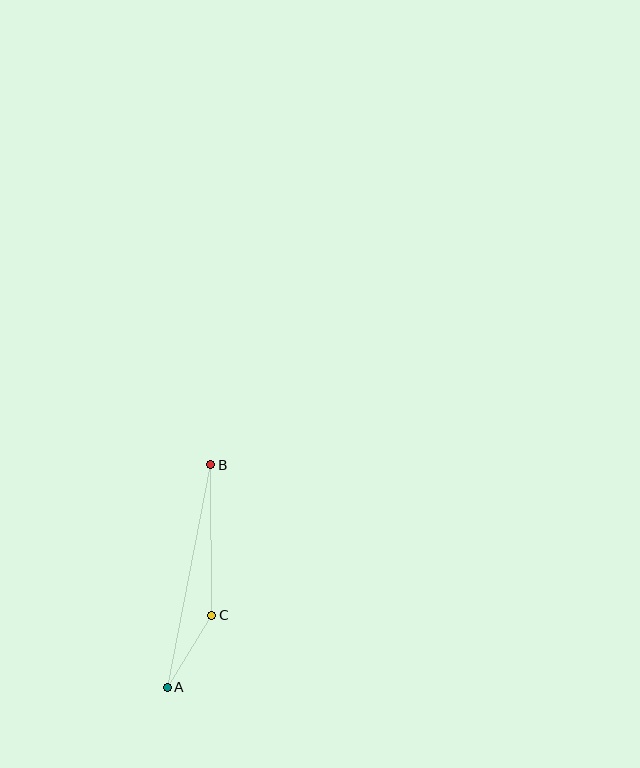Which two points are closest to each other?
Points A and C are closest to each other.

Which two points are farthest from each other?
Points A and B are farthest from each other.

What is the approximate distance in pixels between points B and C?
The distance between B and C is approximately 150 pixels.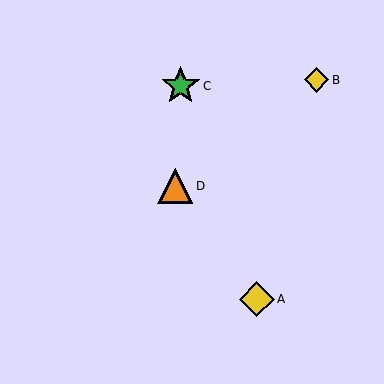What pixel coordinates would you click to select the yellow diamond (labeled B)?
Click at (316, 80) to select the yellow diamond B.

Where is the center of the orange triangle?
The center of the orange triangle is at (175, 186).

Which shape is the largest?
The green star (labeled C) is the largest.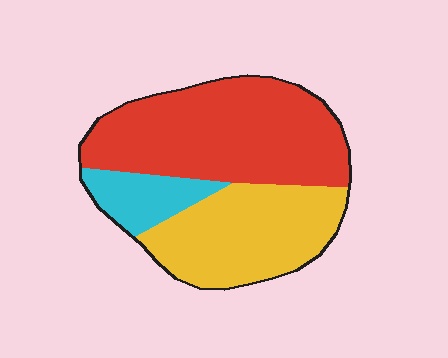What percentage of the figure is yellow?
Yellow takes up between a quarter and a half of the figure.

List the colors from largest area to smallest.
From largest to smallest: red, yellow, cyan.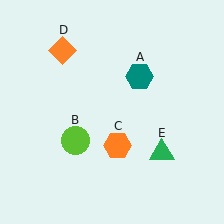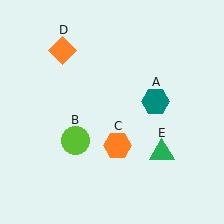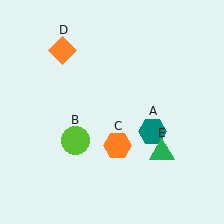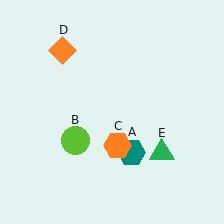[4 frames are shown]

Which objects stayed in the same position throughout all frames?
Lime circle (object B) and orange hexagon (object C) and orange diamond (object D) and green triangle (object E) remained stationary.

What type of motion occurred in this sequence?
The teal hexagon (object A) rotated clockwise around the center of the scene.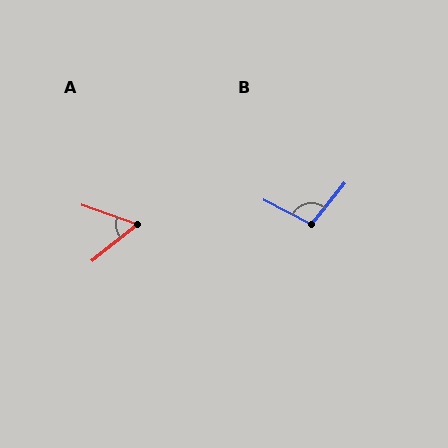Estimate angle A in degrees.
Approximately 58 degrees.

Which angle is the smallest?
A, at approximately 58 degrees.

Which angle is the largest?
B, at approximately 102 degrees.